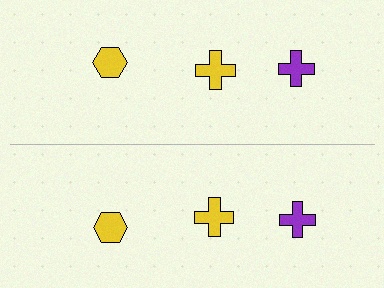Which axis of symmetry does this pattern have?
The pattern has a horizontal axis of symmetry running through the center of the image.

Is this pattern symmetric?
Yes, this pattern has bilateral (reflection) symmetry.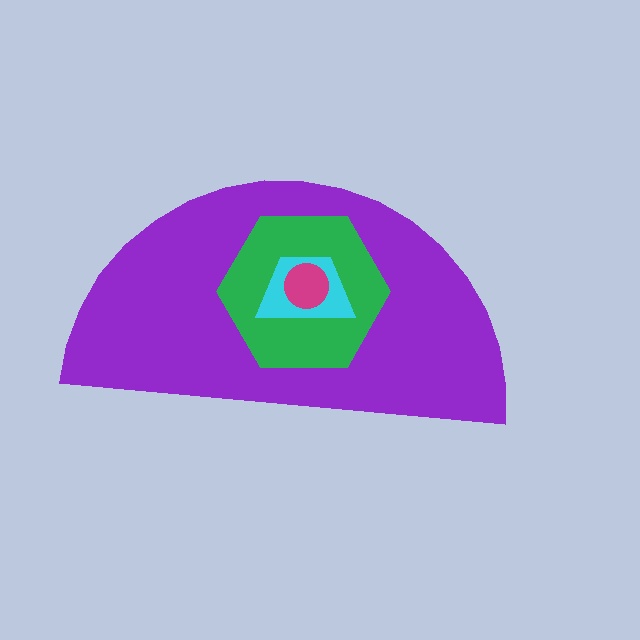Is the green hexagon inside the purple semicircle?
Yes.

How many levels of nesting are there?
4.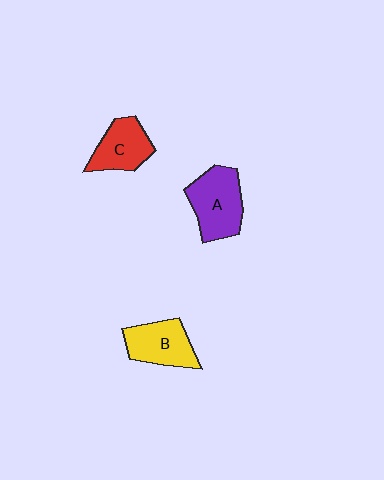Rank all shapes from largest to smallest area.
From largest to smallest: A (purple), B (yellow), C (red).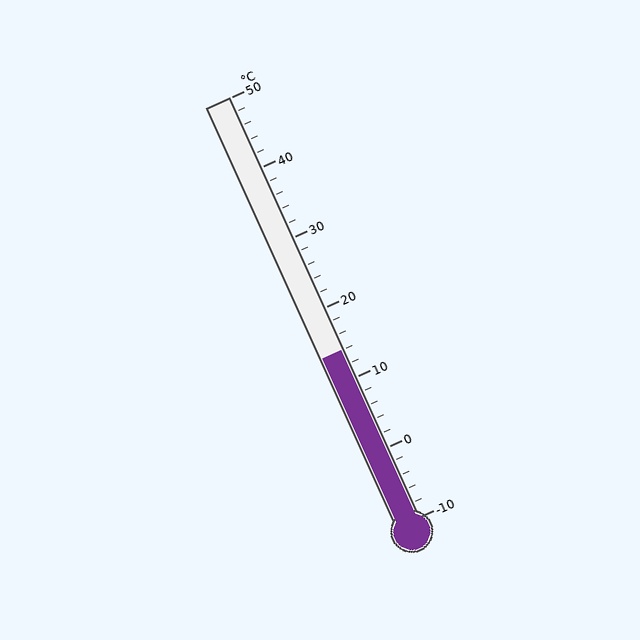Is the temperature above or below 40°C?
The temperature is below 40°C.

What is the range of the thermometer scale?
The thermometer scale ranges from -10°C to 50°C.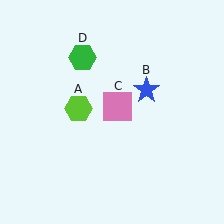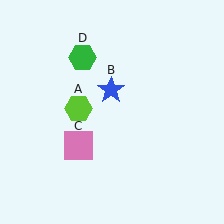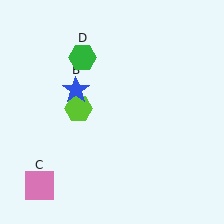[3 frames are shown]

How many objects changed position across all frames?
2 objects changed position: blue star (object B), pink square (object C).